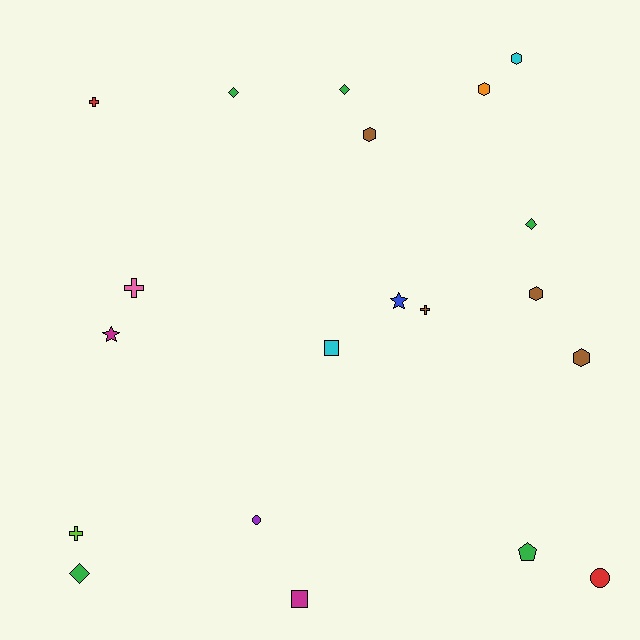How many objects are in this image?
There are 20 objects.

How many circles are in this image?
There are 2 circles.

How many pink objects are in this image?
There is 1 pink object.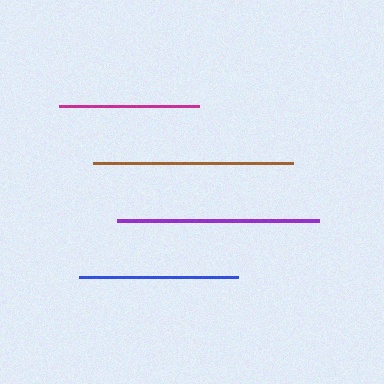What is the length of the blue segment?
The blue segment is approximately 159 pixels long.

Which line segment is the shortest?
The magenta line is the shortest at approximately 141 pixels.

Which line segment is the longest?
The purple line is the longest at approximately 202 pixels.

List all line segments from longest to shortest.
From longest to shortest: purple, brown, blue, magenta.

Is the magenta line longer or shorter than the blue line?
The blue line is longer than the magenta line.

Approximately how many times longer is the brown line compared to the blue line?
The brown line is approximately 1.3 times the length of the blue line.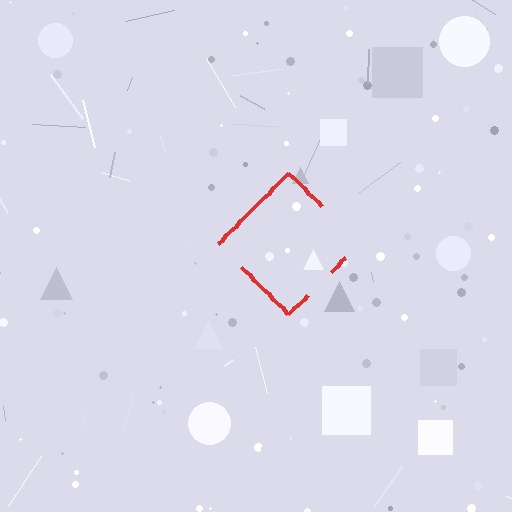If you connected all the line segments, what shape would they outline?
They would outline a diamond.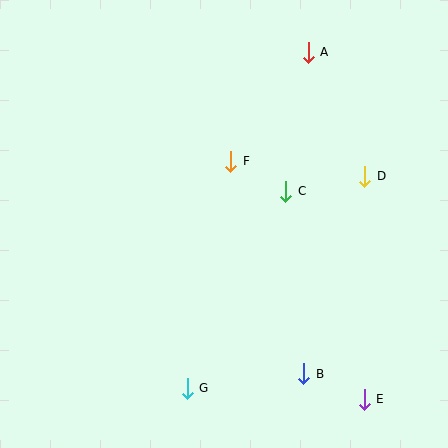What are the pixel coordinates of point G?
Point G is at (187, 388).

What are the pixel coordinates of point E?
Point E is at (364, 399).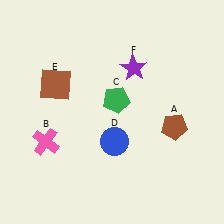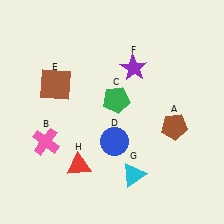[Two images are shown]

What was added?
A cyan triangle (G), a red triangle (H) were added in Image 2.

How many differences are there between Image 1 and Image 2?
There are 2 differences between the two images.